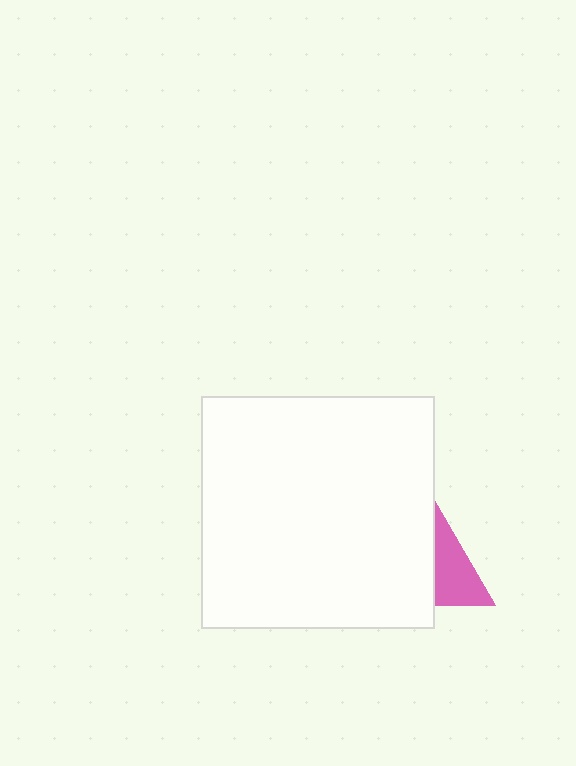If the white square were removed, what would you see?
You would see the complete pink triangle.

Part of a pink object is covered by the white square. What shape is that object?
It is a triangle.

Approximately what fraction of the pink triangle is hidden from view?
Roughly 57% of the pink triangle is hidden behind the white square.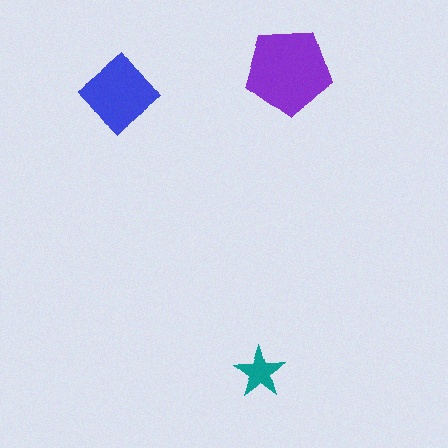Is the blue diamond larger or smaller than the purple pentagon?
Smaller.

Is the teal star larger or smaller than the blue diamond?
Smaller.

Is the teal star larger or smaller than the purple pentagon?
Smaller.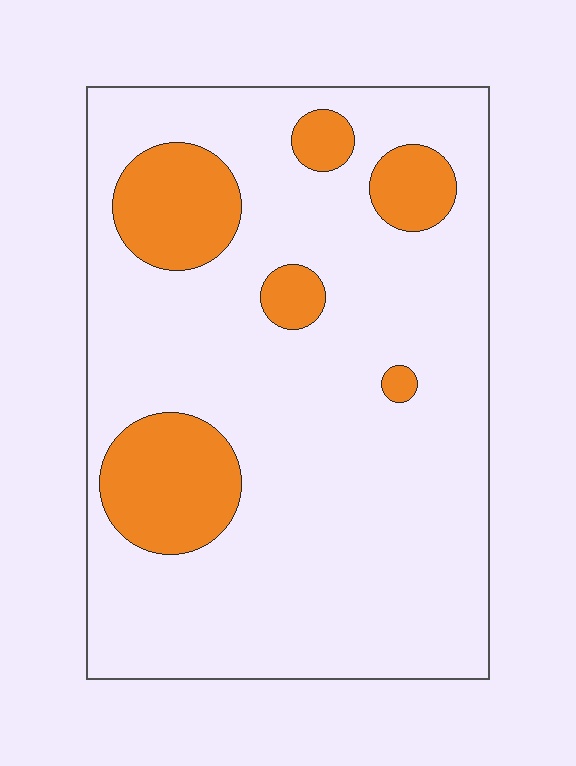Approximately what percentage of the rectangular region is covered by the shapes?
Approximately 20%.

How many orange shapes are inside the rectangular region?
6.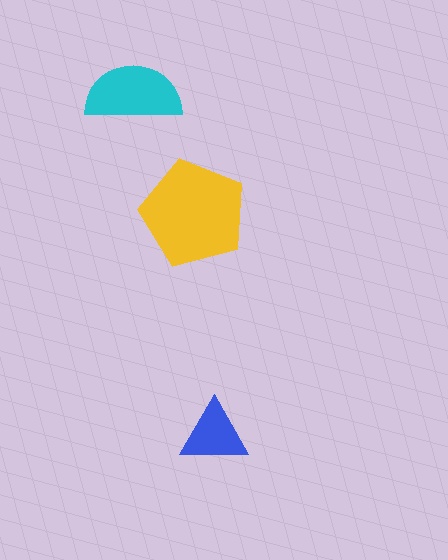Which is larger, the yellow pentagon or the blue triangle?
The yellow pentagon.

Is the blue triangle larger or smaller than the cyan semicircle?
Smaller.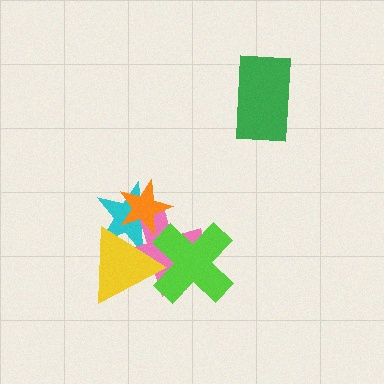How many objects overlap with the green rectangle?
0 objects overlap with the green rectangle.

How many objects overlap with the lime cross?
2 objects overlap with the lime cross.